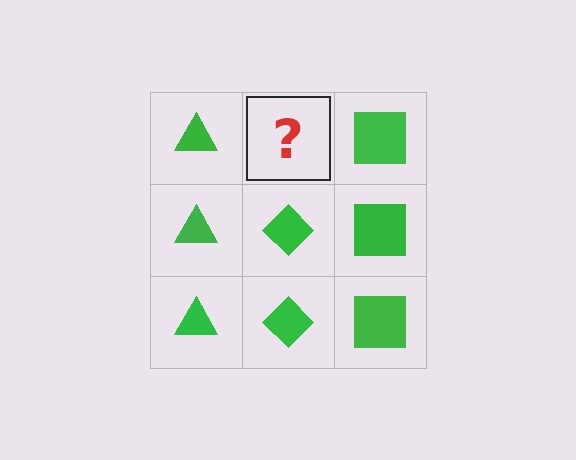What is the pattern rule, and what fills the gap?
The rule is that each column has a consistent shape. The gap should be filled with a green diamond.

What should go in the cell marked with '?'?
The missing cell should contain a green diamond.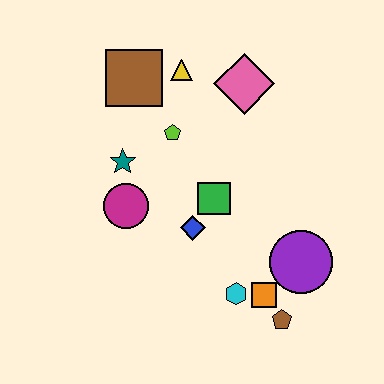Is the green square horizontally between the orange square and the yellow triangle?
Yes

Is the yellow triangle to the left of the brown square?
No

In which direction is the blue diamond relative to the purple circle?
The blue diamond is to the left of the purple circle.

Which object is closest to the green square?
The blue diamond is closest to the green square.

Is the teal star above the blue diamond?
Yes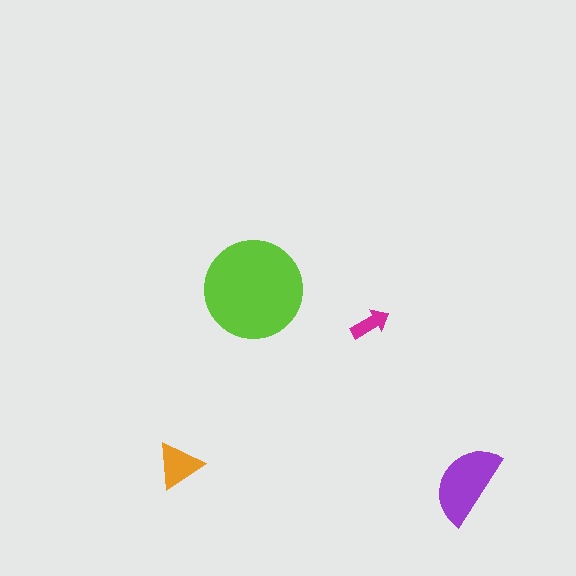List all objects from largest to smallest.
The lime circle, the purple semicircle, the orange triangle, the magenta arrow.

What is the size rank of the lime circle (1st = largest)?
1st.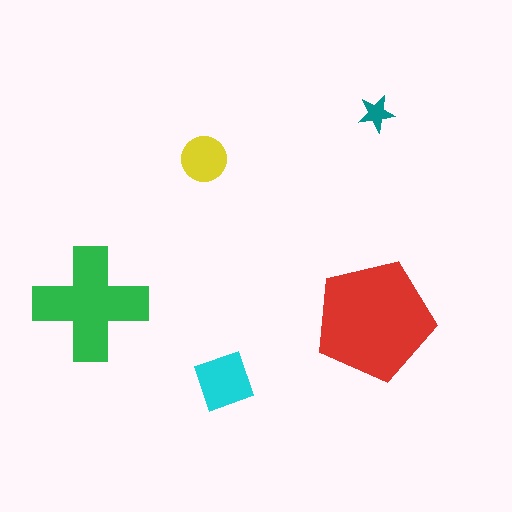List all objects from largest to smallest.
The red pentagon, the green cross, the cyan diamond, the yellow circle, the teal star.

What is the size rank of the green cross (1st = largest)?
2nd.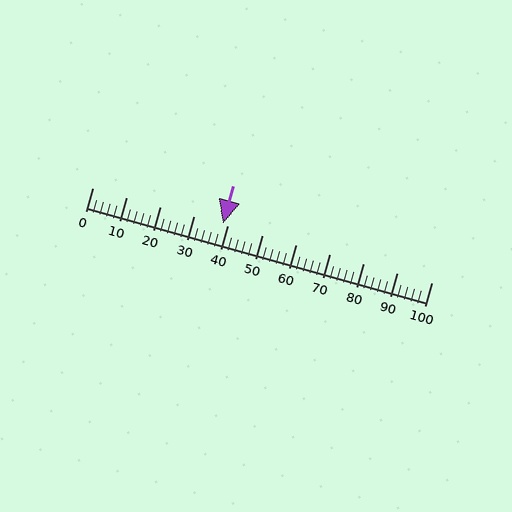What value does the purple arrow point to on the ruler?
The purple arrow points to approximately 39.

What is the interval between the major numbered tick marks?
The major tick marks are spaced 10 units apart.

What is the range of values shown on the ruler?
The ruler shows values from 0 to 100.